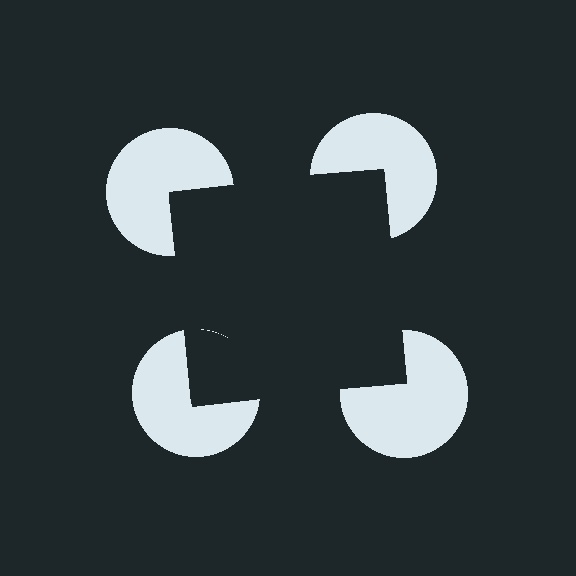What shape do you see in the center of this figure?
An illusory square — its edges are inferred from the aligned wedge cuts in the pac-man discs, not physically drawn.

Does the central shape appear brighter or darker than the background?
It typically appears slightly darker than the background, even though no actual brightness change is drawn.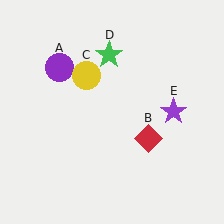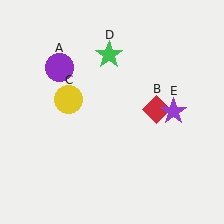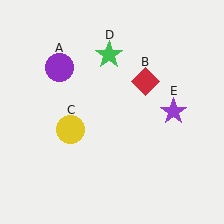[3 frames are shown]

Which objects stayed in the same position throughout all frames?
Purple circle (object A) and green star (object D) and purple star (object E) remained stationary.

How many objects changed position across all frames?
2 objects changed position: red diamond (object B), yellow circle (object C).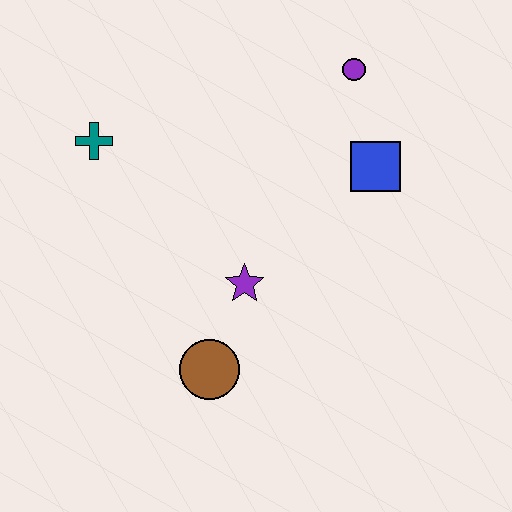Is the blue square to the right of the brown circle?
Yes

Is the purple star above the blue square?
No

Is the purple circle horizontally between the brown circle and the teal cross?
No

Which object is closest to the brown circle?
The purple star is closest to the brown circle.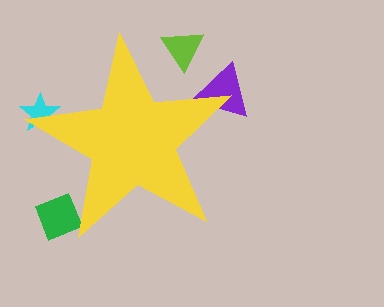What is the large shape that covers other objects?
A yellow star.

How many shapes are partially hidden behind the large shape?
4 shapes are partially hidden.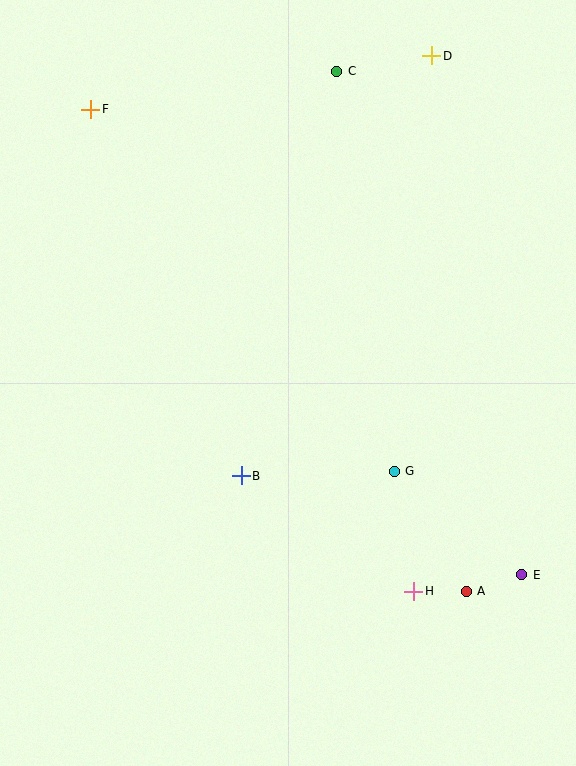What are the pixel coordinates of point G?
Point G is at (394, 471).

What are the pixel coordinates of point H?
Point H is at (414, 591).